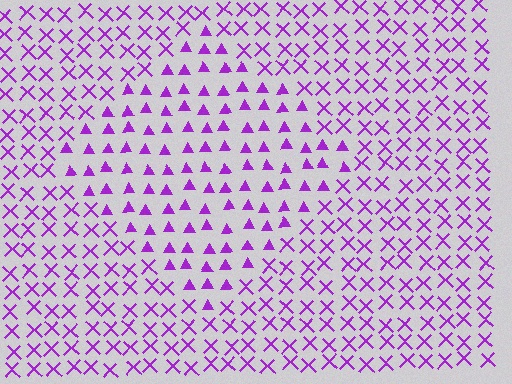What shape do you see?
I see a diamond.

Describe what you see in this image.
The image is filled with small purple elements arranged in a uniform grid. A diamond-shaped region contains triangles, while the surrounding area contains X marks. The boundary is defined purely by the change in element shape.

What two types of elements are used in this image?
The image uses triangles inside the diamond region and X marks outside it.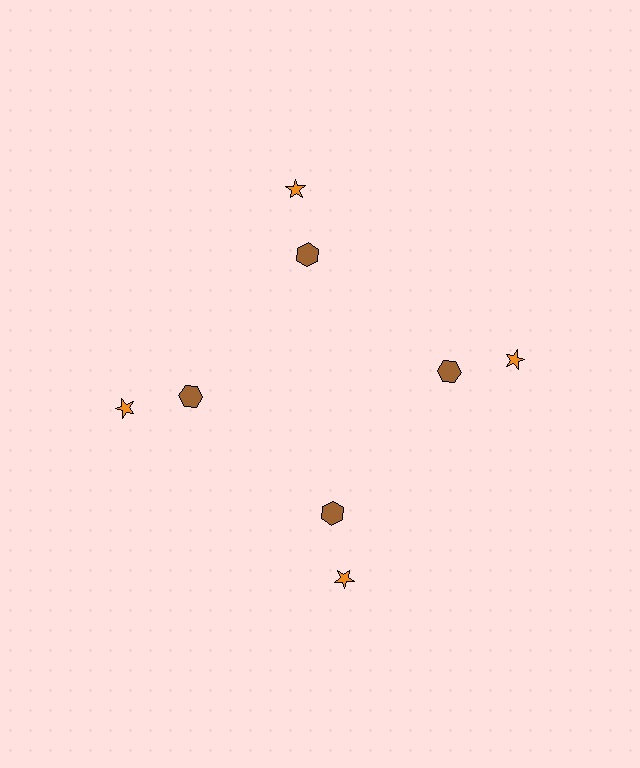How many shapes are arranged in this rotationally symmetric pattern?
There are 8 shapes, arranged in 4 groups of 2.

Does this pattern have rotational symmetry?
Yes, this pattern has 4-fold rotational symmetry. It looks the same after rotating 90 degrees around the center.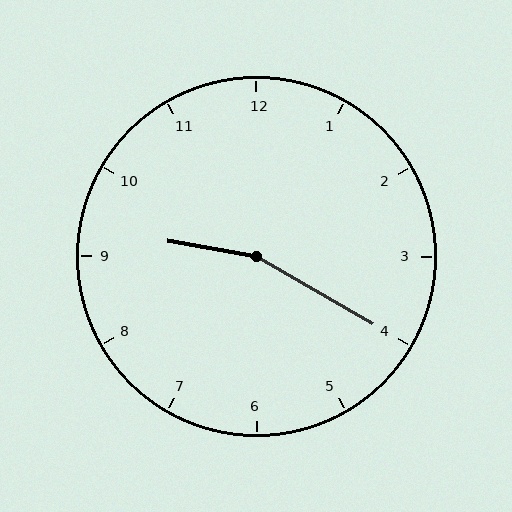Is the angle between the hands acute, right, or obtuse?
It is obtuse.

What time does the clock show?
9:20.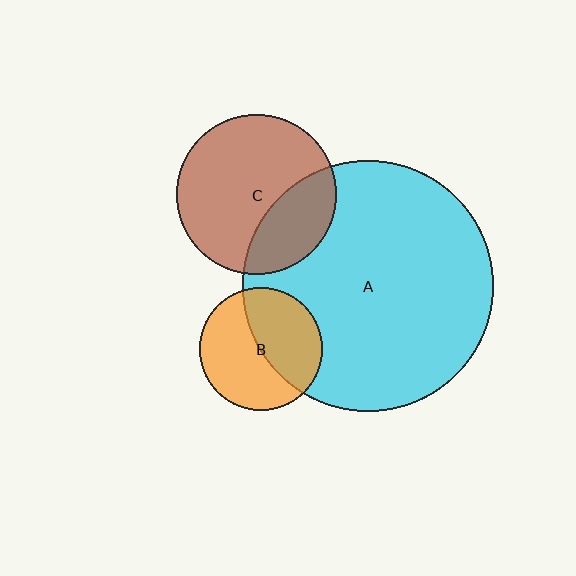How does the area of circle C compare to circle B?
Approximately 1.7 times.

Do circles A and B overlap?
Yes.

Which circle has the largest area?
Circle A (cyan).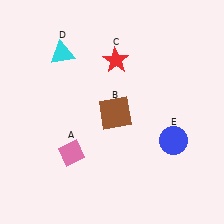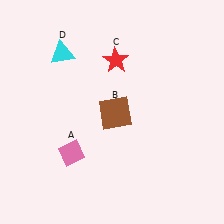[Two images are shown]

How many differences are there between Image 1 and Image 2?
There is 1 difference between the two images.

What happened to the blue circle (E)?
The blue circle (E) was removed in Image 2. It was in the bottom-right area of Image 1.